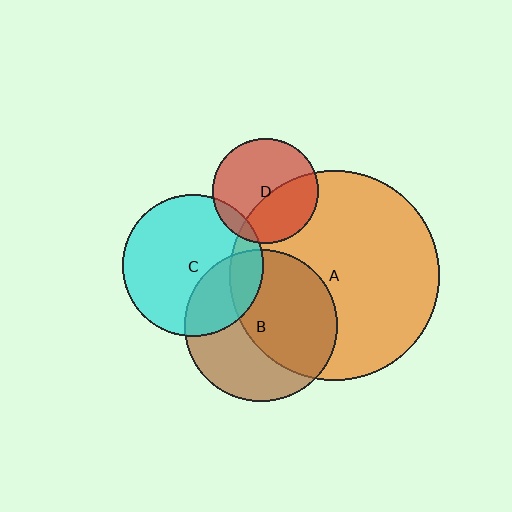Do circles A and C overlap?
Yes.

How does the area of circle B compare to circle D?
Approximately 2.1 times.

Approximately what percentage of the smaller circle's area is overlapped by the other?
Approximately 15%.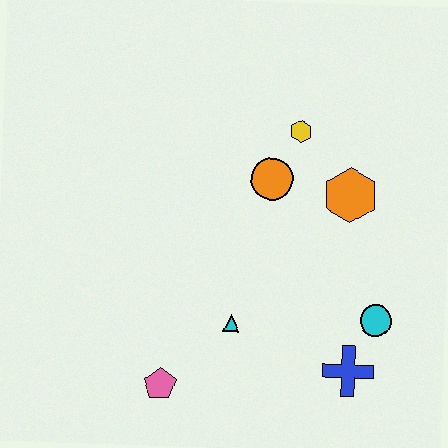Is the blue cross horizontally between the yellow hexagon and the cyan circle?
Yes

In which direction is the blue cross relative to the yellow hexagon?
The blue cross is below the yellow hexagon.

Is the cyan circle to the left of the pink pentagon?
No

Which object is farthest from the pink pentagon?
The yellow hexagon is farthest from the pink pentagon.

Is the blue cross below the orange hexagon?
Yes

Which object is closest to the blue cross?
The cyan circle is closest to the blue cross.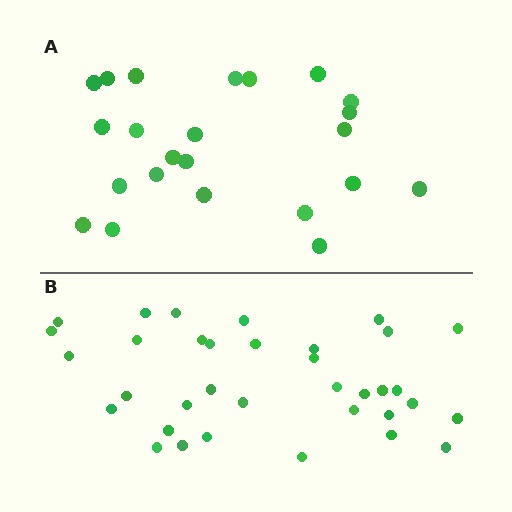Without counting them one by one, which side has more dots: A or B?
Region B (the bottom region) has more dots.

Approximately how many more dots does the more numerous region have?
Region B has roughly 12 or so more dots than region A.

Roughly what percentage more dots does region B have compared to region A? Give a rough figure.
About 50% more.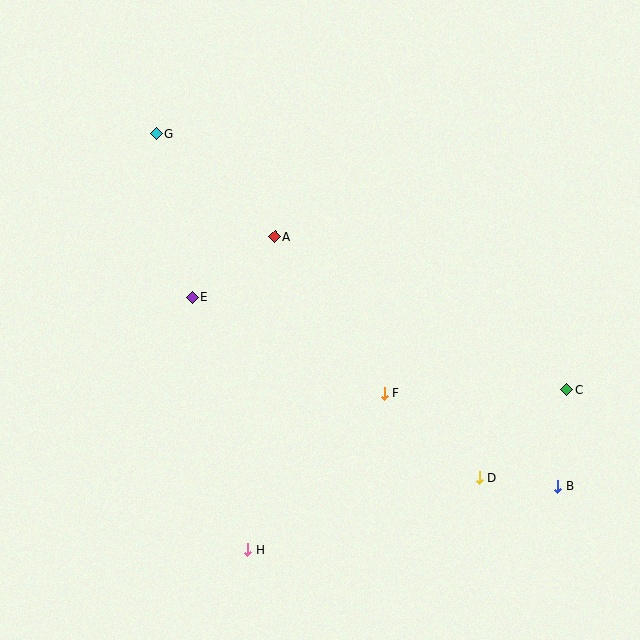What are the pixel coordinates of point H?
Point H is at (248, 550).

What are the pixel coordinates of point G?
Point G is at (156, 134).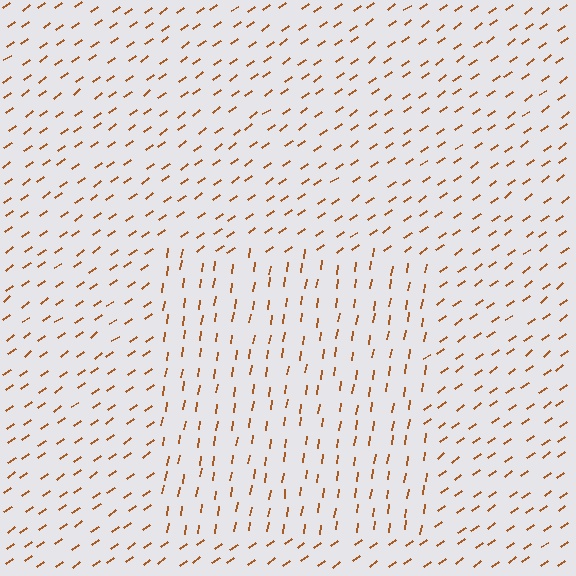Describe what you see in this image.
The image is filled with small brown line segments. A rectangle region in the image has lines oriented differently from the surrounding lines, creating a visible texture boundary.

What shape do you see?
I see a rectangle.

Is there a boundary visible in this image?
Yes, there is a texture boundary formed by a change in line orientation.